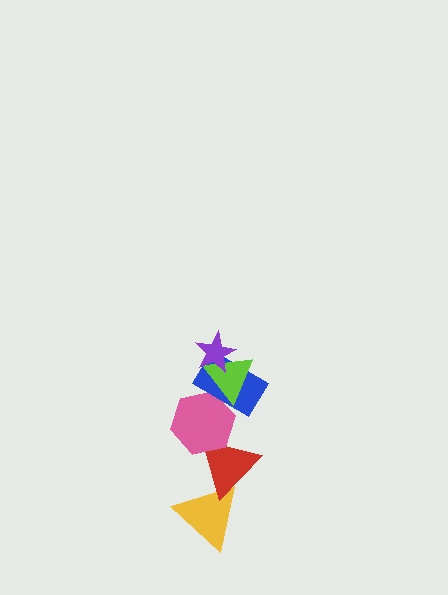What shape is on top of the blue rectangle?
The lime triangle is on top of the blue rectangle.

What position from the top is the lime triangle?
The lime triangle is 2nd from the top.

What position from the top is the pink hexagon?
The pink hexagon is 4th from the top.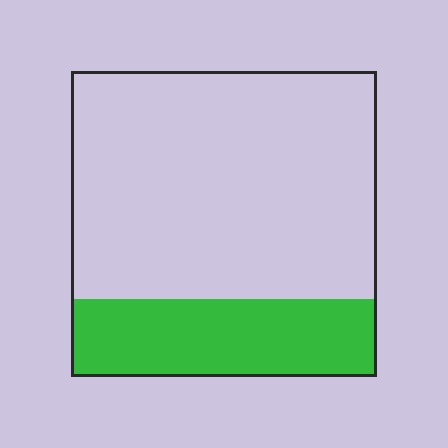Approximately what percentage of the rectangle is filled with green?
Approximately 25%.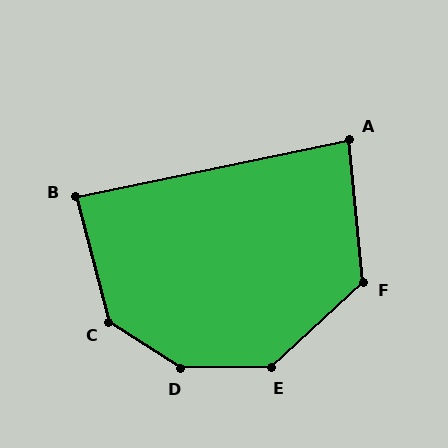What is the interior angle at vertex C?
Approximately 138 degrees (obtuse).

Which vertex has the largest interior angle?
D, at approximately 146 degrees.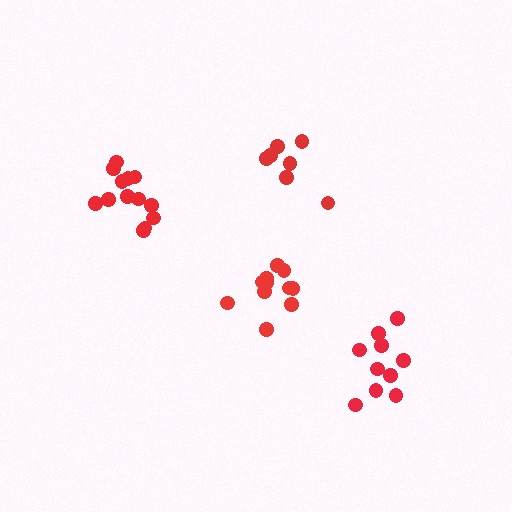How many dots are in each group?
Group 1: 13 dots, Group 2: 7 dots, Group 3: 10 dots, Group 4: 11 dots (41 total).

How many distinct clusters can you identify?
There are 4 distinct clusters.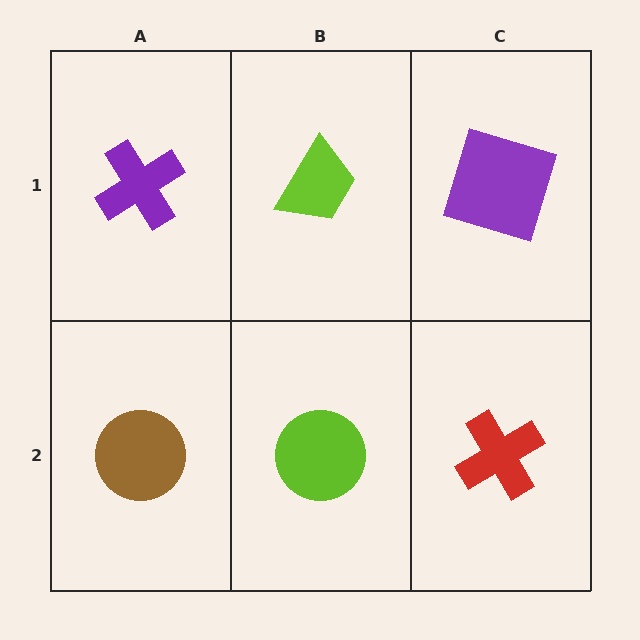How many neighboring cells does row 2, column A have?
2.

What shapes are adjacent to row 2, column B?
A lime trapezoid (row 1, column B), a brown circle (row 2, column A), a red cross (row 2, column C).